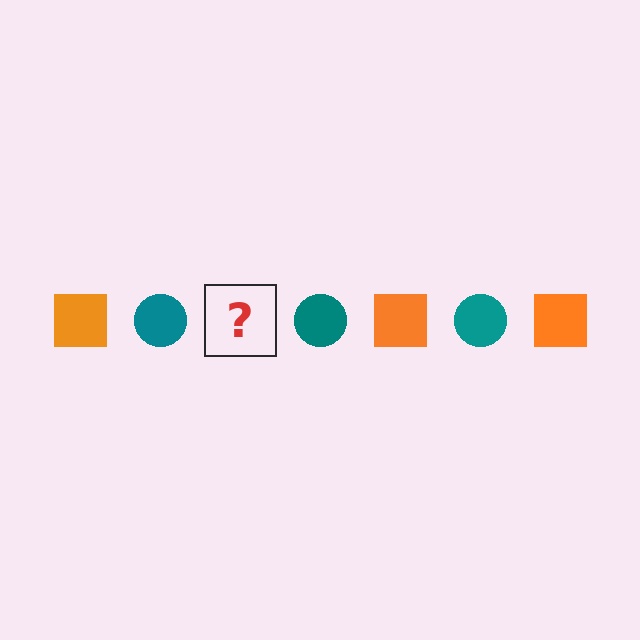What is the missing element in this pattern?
The missing element is an orange square.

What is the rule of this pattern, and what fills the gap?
The rule is that the pattern alternates between orange square and teal circle. The gap should be filled with an orange square.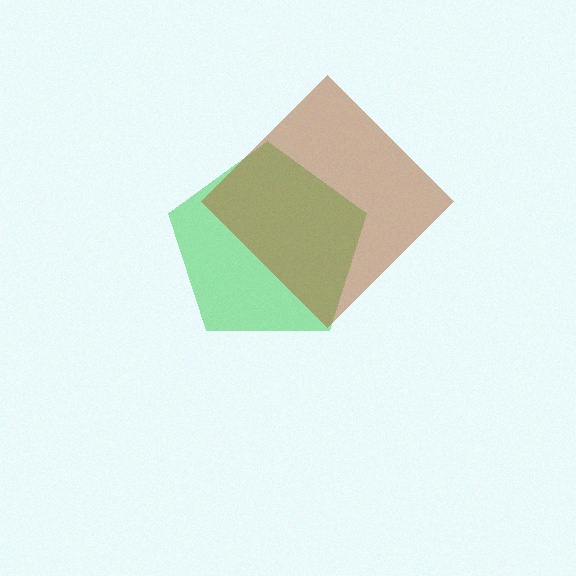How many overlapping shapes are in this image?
There are 2 overlapping shapes in the image.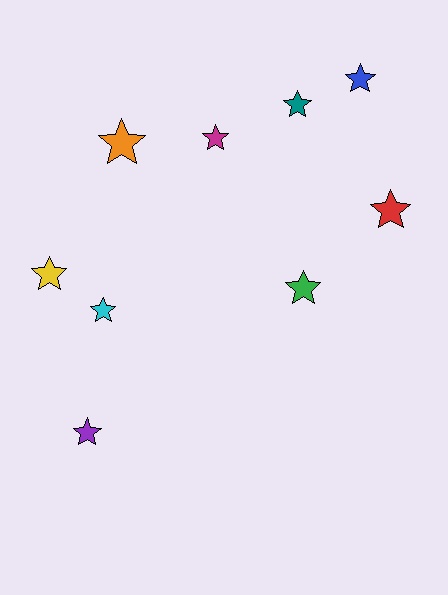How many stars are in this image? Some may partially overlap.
There are 9 stars.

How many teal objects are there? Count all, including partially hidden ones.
There is 1 teal object.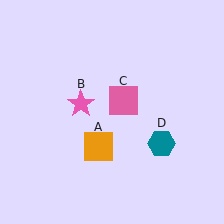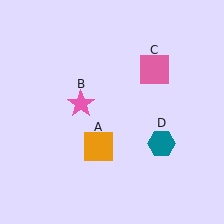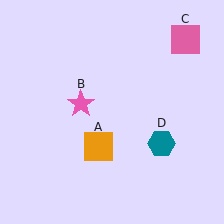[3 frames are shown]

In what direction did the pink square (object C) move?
The pink square (object C) moved up and to the right.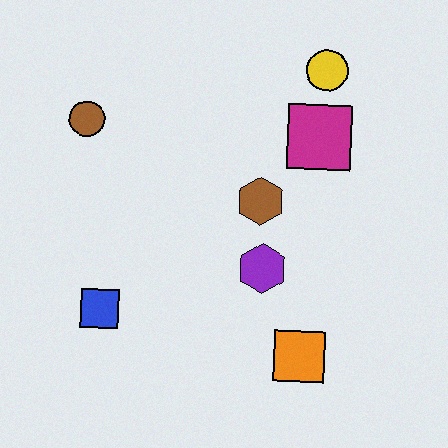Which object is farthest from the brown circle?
The orange square is farthest from the brown circle.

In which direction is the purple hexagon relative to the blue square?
The purple hexagon is to the right of the blue square.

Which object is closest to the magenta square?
The yellow circle is closest to the magenta square.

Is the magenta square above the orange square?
Yes